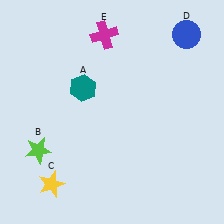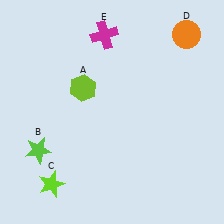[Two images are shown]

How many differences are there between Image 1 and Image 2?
There are 3 differences between the two images.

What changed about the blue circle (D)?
In Image 1, D is blue. In Image 2, it changed to orange.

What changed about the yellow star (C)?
In Image 1, C is yellow. In Image 2, it changed to lime.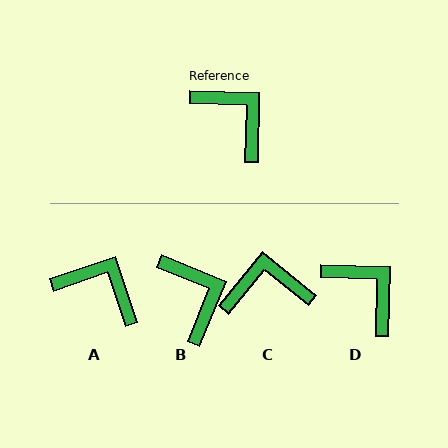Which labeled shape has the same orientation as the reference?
D.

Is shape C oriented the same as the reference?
No, it is off by about 53 degrees.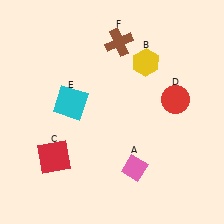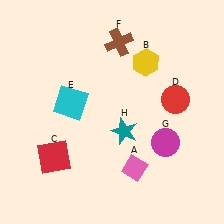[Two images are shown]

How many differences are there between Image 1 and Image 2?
There are 2 differences between the two images.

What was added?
A magenta circle (G), a teal star (H) were added in Image 2.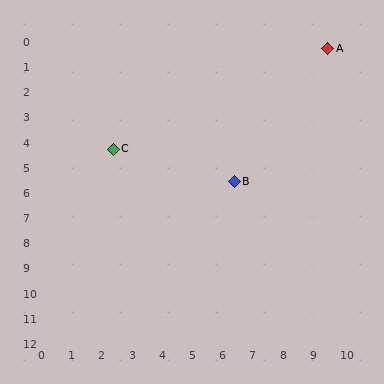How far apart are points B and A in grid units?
Points B and A are about 6.1 grid units apart.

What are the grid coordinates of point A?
Point A is at approximately (9.5, 0.3).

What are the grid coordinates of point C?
Point C is at approximately (2.4, 4.3).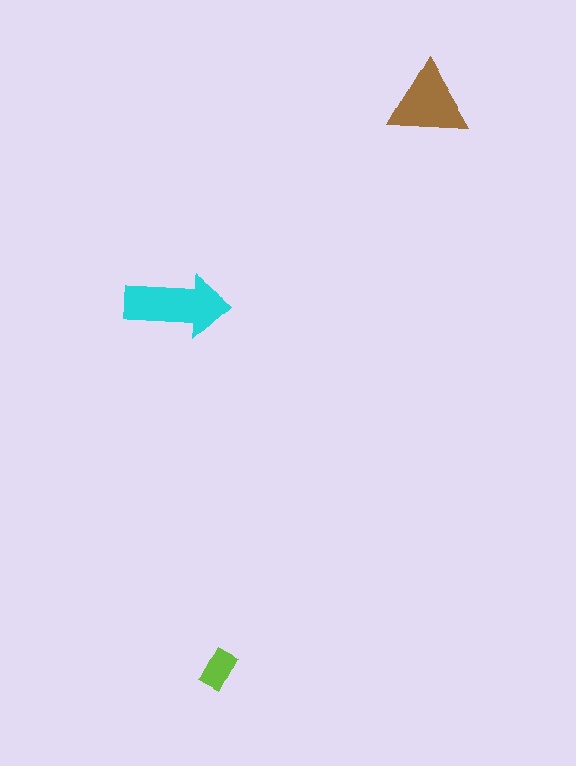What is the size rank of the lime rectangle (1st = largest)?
3rd.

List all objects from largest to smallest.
The cyan arrow, the brown triangle, the lime rectangle.